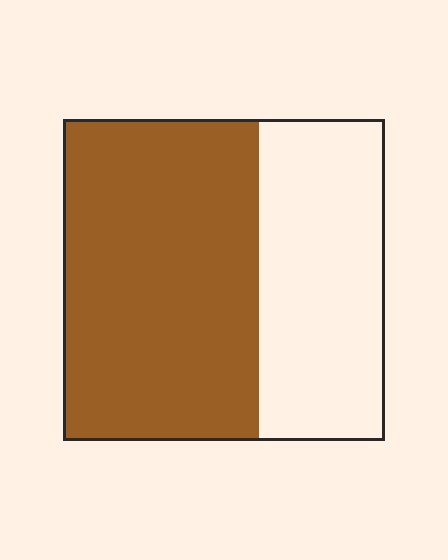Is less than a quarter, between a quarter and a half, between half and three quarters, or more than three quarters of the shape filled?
Between half and three quarters.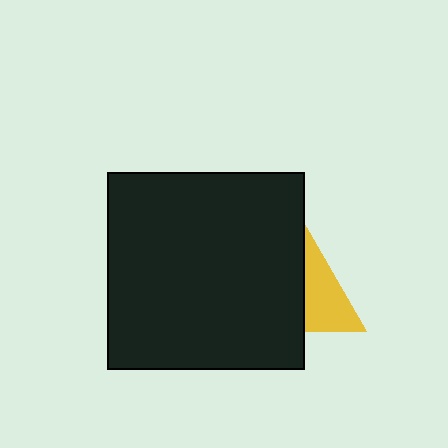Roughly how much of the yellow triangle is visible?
A small part of it is visible (roughly 40%).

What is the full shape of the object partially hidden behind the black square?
The partially hidden object is a yellow triangle.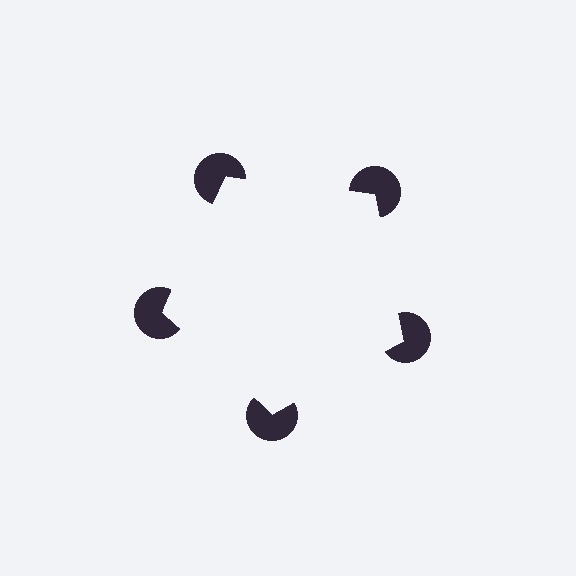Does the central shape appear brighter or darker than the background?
It typically appears slightly brighter than the background, even though no actual brightness change is drawn.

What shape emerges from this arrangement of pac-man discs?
An illusory pentagon — its edges are inferred from the aligned wedge cuts in the pac-man discs, not physically drawn.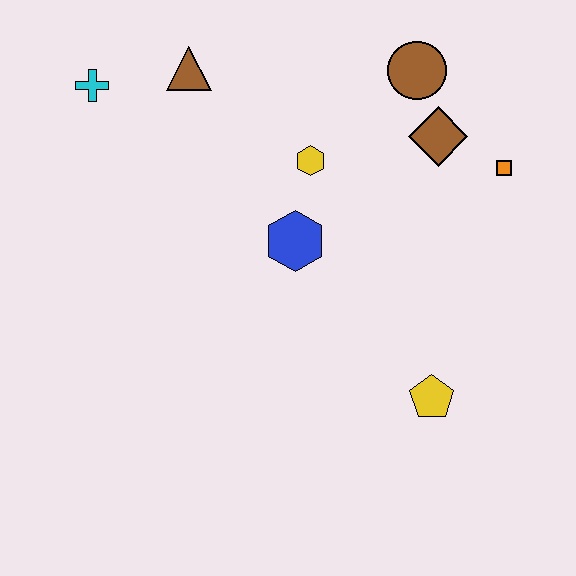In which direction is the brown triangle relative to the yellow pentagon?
The brown triangle is above the yellow pentagon.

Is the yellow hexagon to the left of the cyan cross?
No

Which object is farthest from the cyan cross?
The yellow pentagon is farthest from the cyan cross.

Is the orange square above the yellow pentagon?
Yes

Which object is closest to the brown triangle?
The cyan cross is closest to the brown triangle.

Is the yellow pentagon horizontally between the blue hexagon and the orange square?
Yes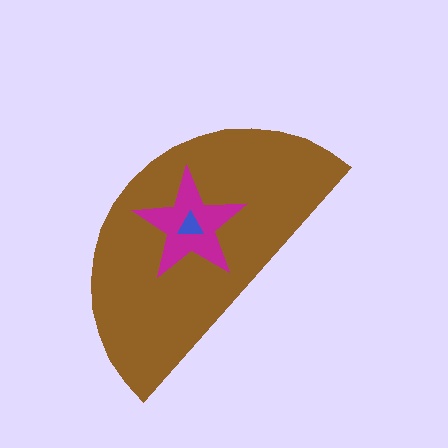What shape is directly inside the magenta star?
The blue triangle.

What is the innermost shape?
The blue triangle.